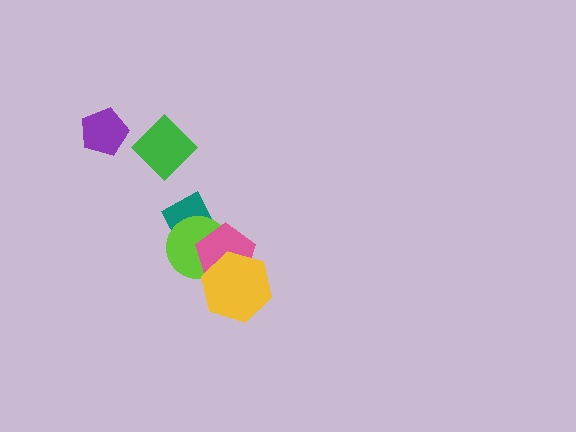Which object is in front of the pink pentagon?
The yellow hexagon is in front of the pink pentagon.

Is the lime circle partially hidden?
Yes, it is partially covered by another shape.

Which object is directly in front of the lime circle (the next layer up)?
The pink pentagon is directly in front of the lime circle.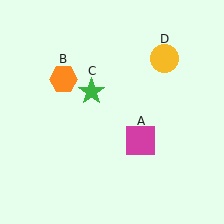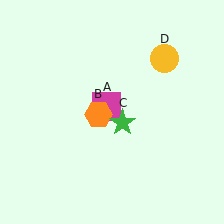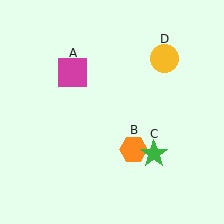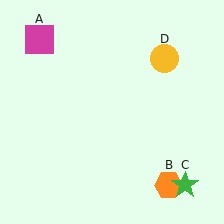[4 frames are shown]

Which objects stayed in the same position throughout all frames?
Yellow circle (object D) remained stationary.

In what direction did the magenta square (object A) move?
The magenta square (object A) moved up and to the left.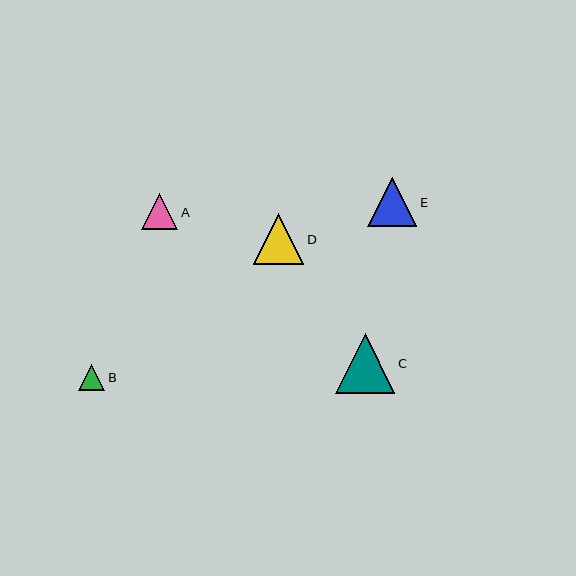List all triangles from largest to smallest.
From largest to smallest: C, D, E, A, B.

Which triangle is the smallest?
Triangle B is the smallest with a size of approximately 26 pixels.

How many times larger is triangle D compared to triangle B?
Triangle D is approximately 1.9 times the size of triangle B.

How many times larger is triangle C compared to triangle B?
Triangle C is approximately 2.3 times the size of triangle B.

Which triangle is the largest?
Triangle C is the largest with a size of approximately 60 pixels.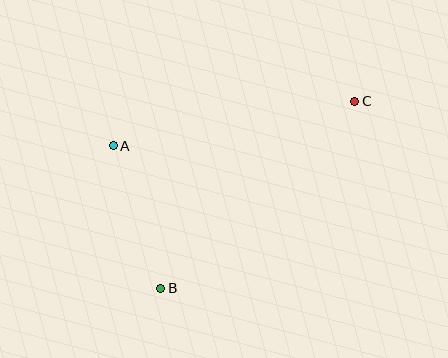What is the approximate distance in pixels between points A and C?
The distance between A and C is approximately 246 pixels.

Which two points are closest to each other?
Points A and B are closest to each other.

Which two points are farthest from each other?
Points B and C are farthest from each other.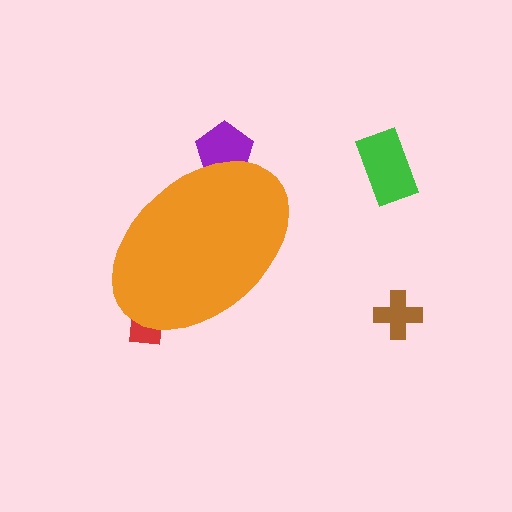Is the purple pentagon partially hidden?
Yes, the purple pentagon is partially hidden behind the orange ellipse.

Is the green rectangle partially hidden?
No, the green rectangle is fully visible.